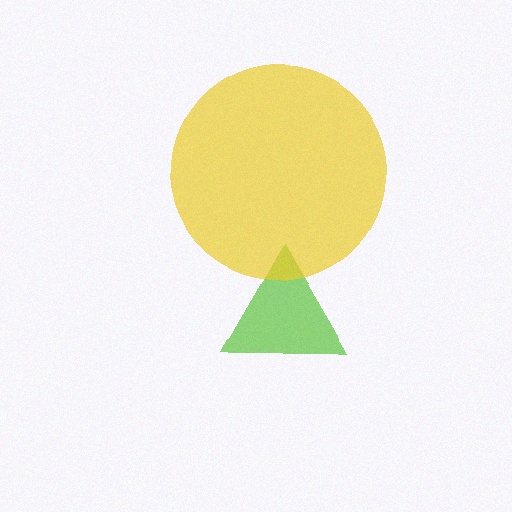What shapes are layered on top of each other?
The layered shapes are: a lime triangle, a yellow circle.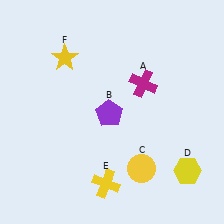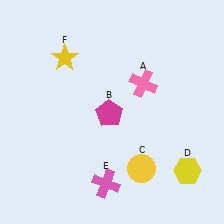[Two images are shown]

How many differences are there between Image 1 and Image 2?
There are 3 differences between the two images.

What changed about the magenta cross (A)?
In Image 1, A is magenta. In Image 2, it changed to pink.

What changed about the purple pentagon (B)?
In Image 1, B is purple. In Image 2, it changed to magenta.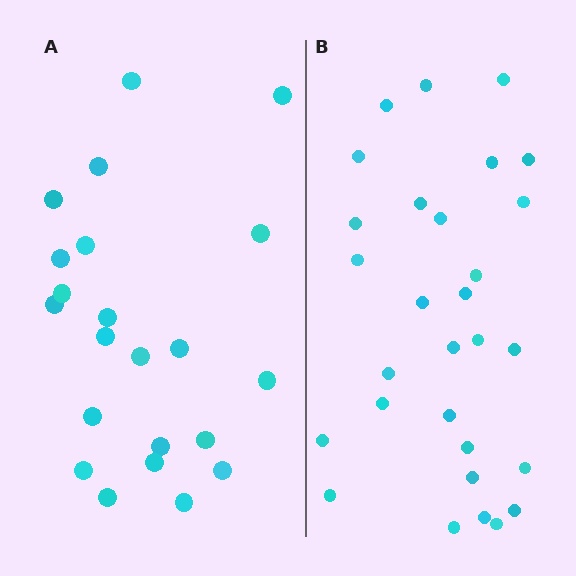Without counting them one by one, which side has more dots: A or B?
Region B (the right region) has more dots.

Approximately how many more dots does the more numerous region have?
Region B has roughly 8 or so more dots than region A.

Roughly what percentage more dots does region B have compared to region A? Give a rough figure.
About 30% more.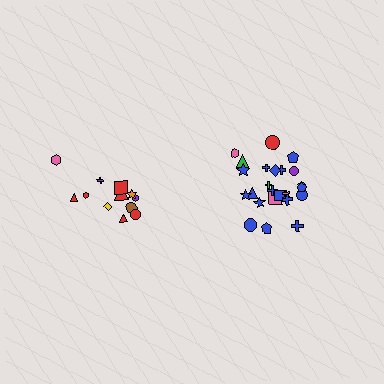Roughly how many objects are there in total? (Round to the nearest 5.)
Roughly 35 objects in total.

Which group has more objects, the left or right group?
The right group.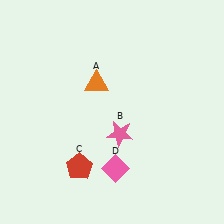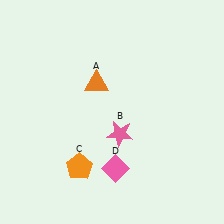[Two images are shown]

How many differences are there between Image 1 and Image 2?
There is 1 difference between the two images.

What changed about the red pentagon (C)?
In Image 1, C is red. In Image 2, it changed to orange.